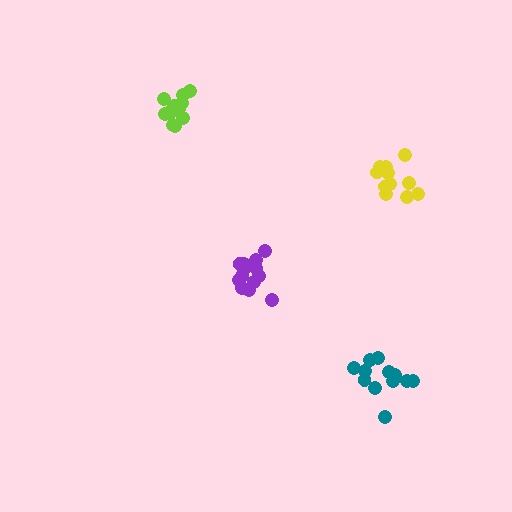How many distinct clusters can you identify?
There are 4 distinct clusters.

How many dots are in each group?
Group 1: 12 dots, Group 2: 11 dots, Group 3: 13 dots, Group 4: 12 dots (48 total).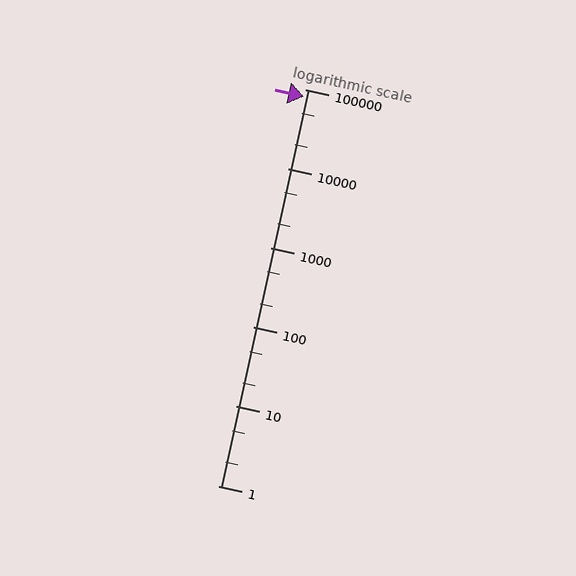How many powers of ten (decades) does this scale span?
The scale spans 5 decades, from 1 to 100000.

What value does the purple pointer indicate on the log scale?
The pointer indicates approximately 81000.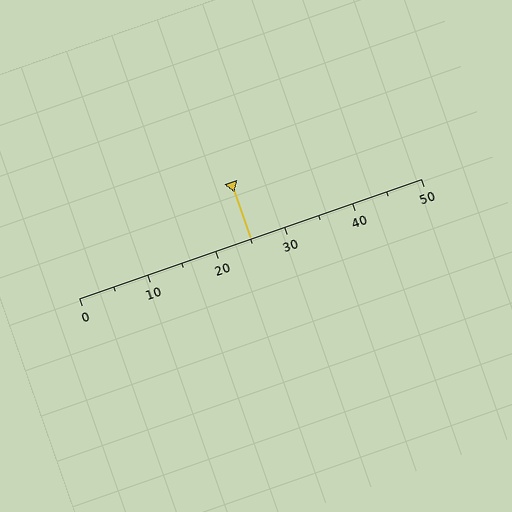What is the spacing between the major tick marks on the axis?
The major ticks are spaced 10 apart.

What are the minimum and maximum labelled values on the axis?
The axis runs from 0 to 50.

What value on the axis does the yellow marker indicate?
The marker indicates approximately 25.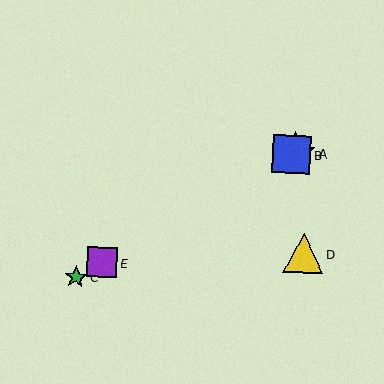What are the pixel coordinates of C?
Object C is at (76, 277).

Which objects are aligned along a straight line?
Objects A, B, C, E are aligned along a straight line.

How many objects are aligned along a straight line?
4 objects (A, B, C, E) are aligned along a straight line.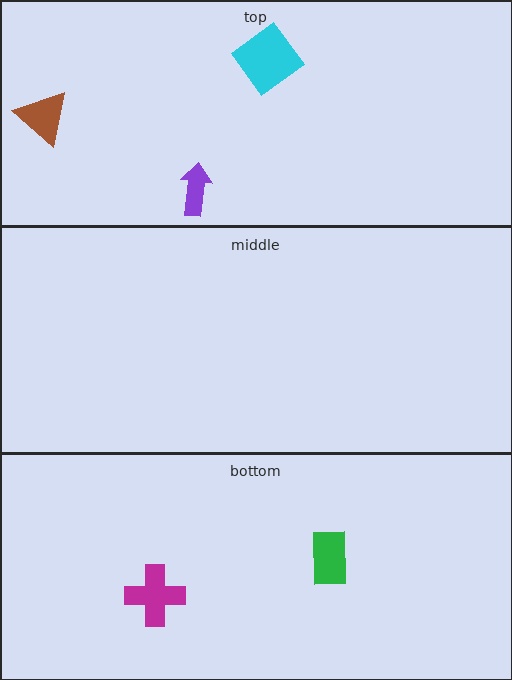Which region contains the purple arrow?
The top region.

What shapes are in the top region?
The cyan diamond, the purple arrow, the brown triangle.